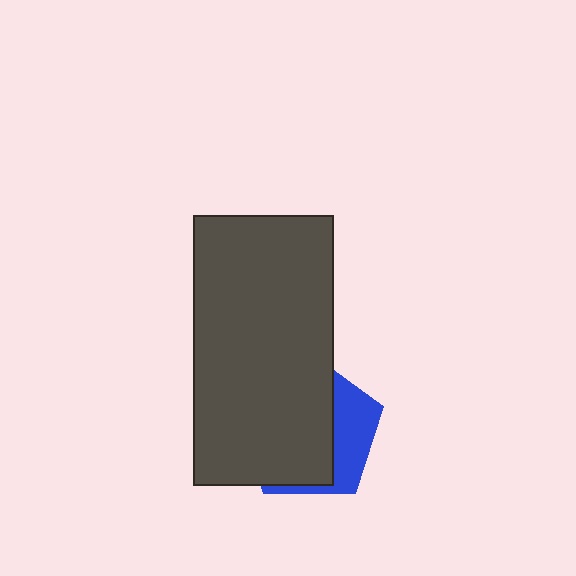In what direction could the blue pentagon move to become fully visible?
The blue pentagon could move right. That would shift it out from behind the dark gray rectangle entirely.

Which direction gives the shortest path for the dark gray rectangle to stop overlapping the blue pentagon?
Moving left gives the shortest separation.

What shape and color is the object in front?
The object in front is a dark gray rectangle.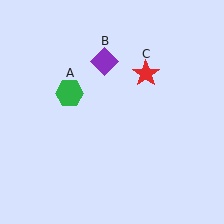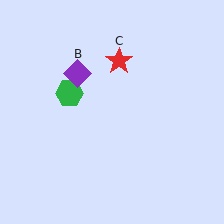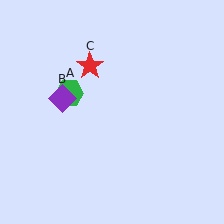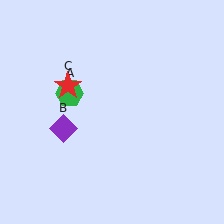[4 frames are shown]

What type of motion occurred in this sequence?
The purple diamond (object B), red star (object C) rotated counterclockwise around the center of the scene.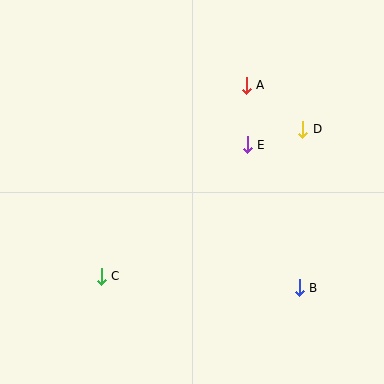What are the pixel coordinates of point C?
Point C is at (101, 276).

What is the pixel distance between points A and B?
The distance between A and B is 209 pixels.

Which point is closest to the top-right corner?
Point D is closest to the top-right corner.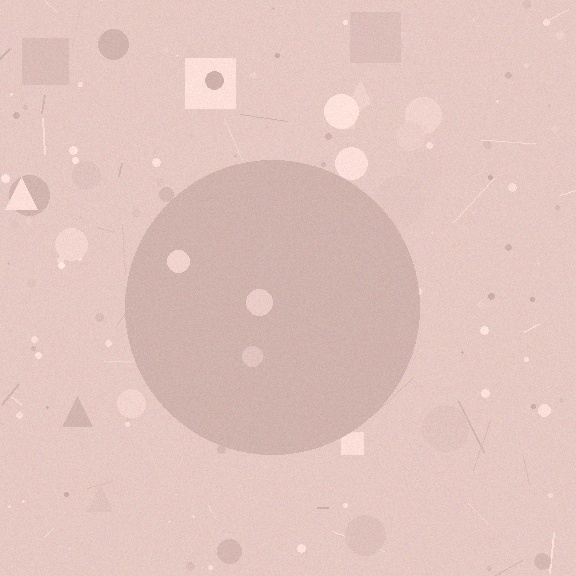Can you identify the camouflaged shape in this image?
The camouflaged shape is a circle.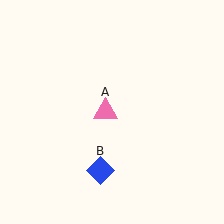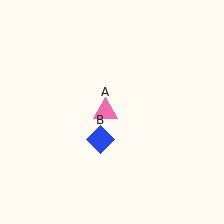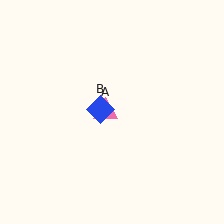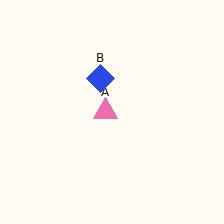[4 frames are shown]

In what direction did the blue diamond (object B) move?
The blue diamond (object B) moved up.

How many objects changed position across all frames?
1 object changed position: blue diamond (object B).